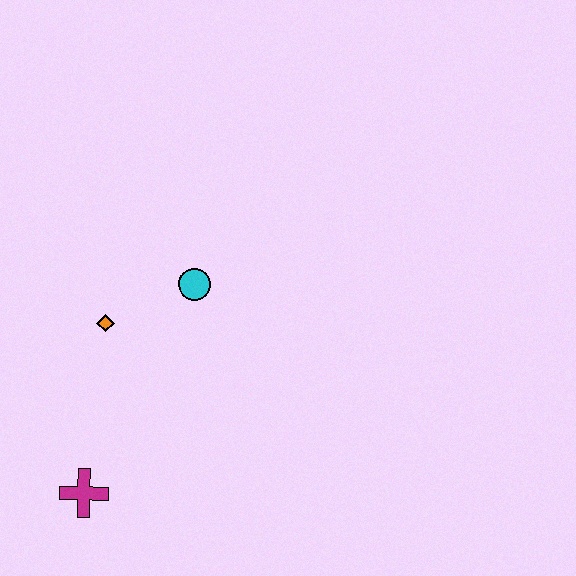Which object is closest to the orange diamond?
The cyan circle is closest to the orange diamond.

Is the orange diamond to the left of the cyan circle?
Yes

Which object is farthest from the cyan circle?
The magenta cross is farthest from the cyan circle.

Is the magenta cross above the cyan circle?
No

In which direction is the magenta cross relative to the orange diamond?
The magenta cross is below the orange diamond.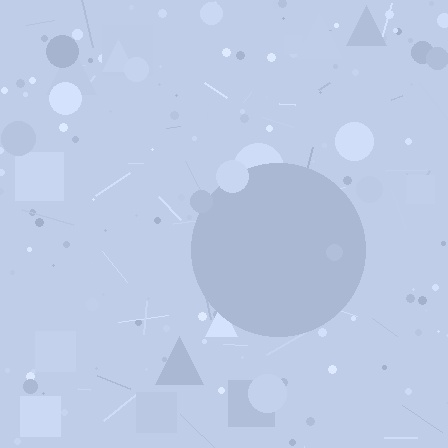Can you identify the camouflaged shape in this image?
The camouflaged shape is a circle.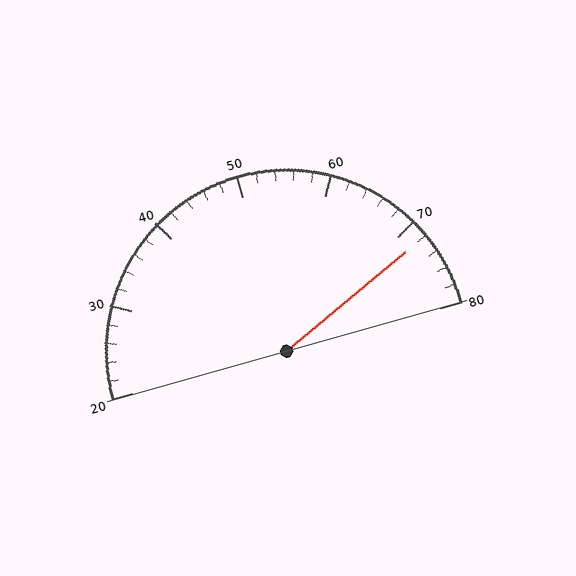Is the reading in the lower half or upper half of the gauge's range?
The reading is in the upper half of the range (20 to 80).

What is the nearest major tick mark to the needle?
The nearest major tick mark is 70.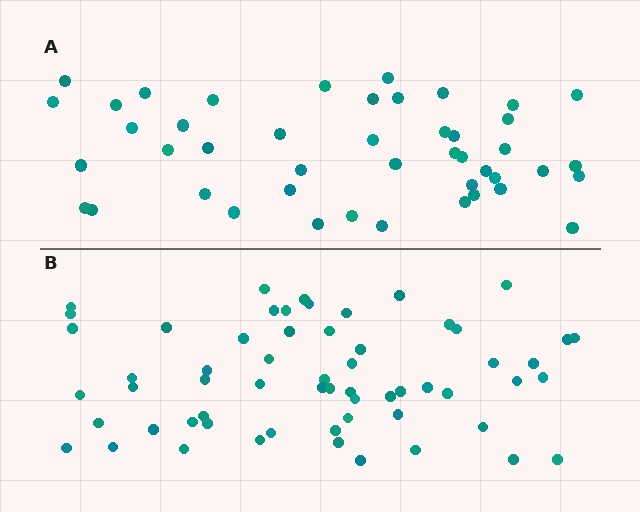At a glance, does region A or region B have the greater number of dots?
Region B (the bottom region) has more dots.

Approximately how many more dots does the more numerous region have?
Region B has approximately 15 more dots than region A.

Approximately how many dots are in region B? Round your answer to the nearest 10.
About 60 dots.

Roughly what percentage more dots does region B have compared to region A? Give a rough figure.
About 35% more.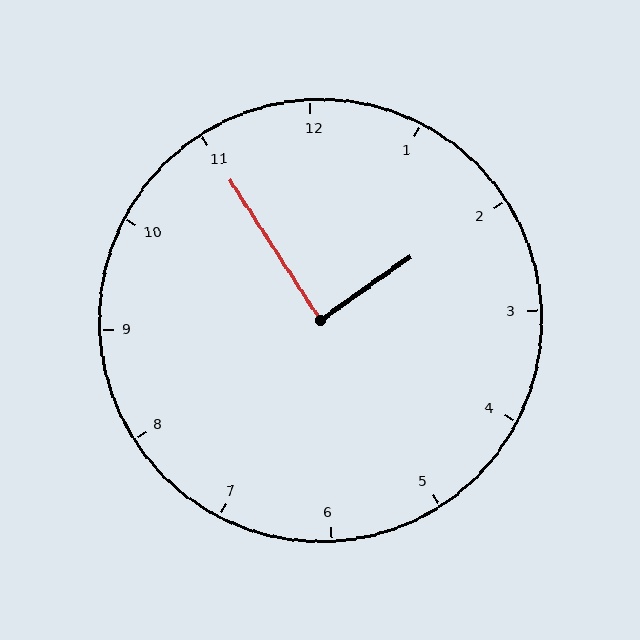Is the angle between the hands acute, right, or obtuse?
It is right.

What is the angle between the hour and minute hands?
Approximately 88 degrees.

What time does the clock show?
1:55.